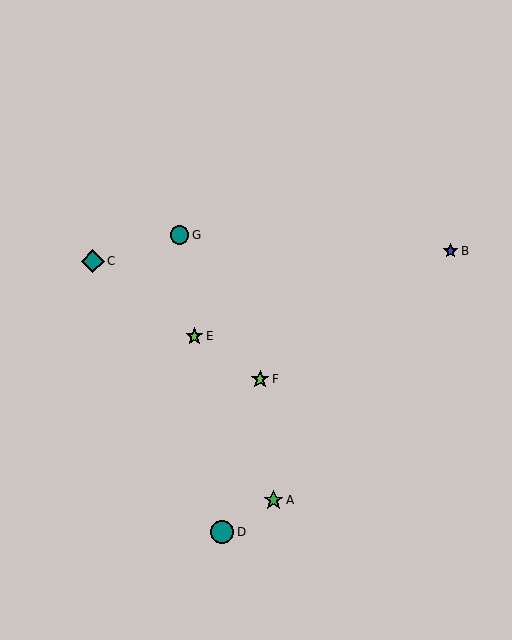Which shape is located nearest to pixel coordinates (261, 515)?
The green star (labeled A) at (274, 500) is nearest to that location.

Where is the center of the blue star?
The center of the blue star is at (450, 251).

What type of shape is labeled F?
Shape F is a lime star.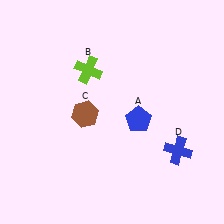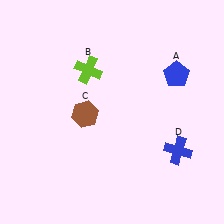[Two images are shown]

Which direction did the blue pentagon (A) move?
The blue pentagon (A) moved up.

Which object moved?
The blue pentagon (A) moved up.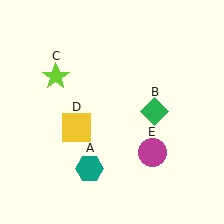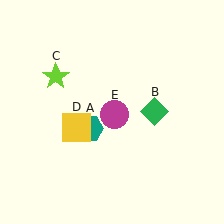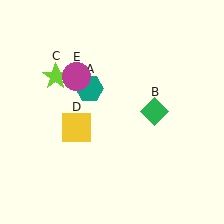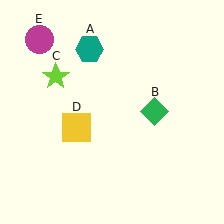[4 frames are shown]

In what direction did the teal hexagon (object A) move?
The teal hexagon (object A) moved up.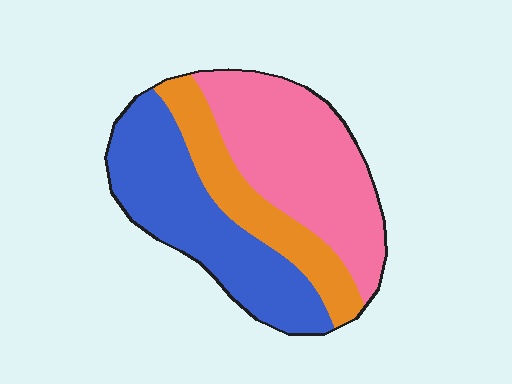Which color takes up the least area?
Orange, at roughly 20%.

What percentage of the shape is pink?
Pink takes up between a third and a half of the shape.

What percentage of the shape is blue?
Blue takes up between a third and a half of the shape.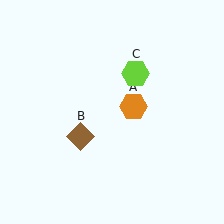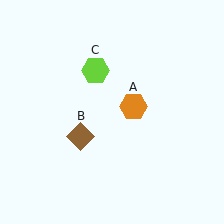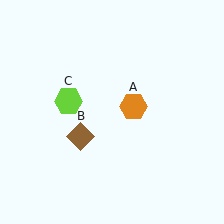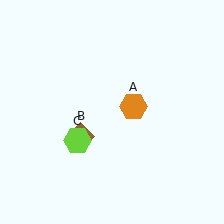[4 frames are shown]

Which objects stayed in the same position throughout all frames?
Orange hexagon (object A) and brown diamond (object B) remained stationary.